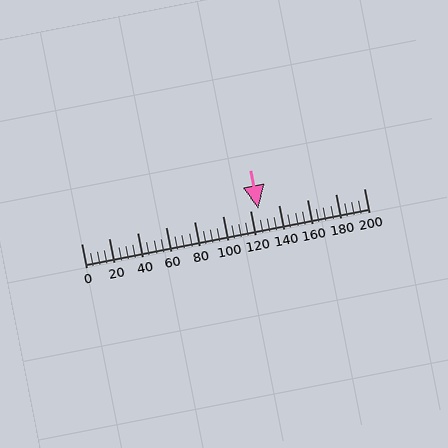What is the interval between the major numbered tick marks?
The major tick marks are spaced 20 units apart.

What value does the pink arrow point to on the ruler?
The pink arrow points to approximately 125.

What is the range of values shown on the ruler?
The ruler shows values from 0 to 200.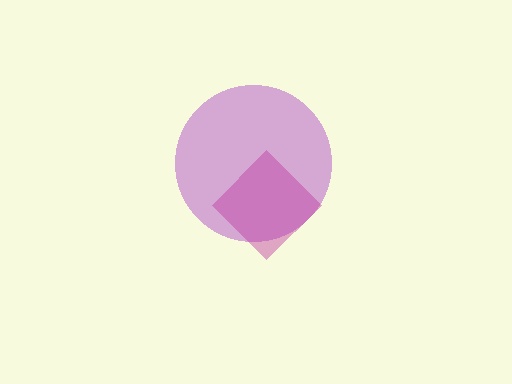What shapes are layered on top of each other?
The layered shapes are: a purple circle, a magenta diamond.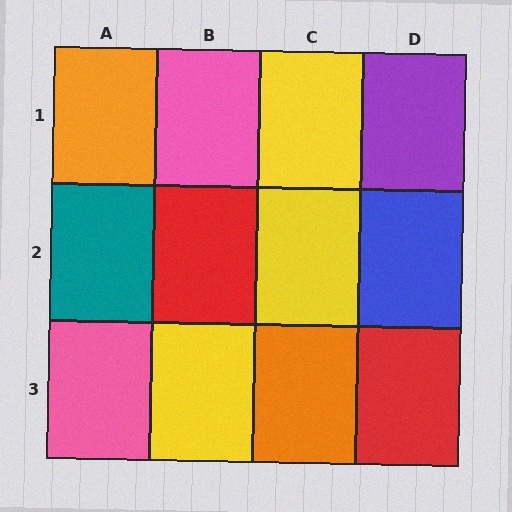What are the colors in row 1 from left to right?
Orange, pink, yellow, purple.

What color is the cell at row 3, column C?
Orange.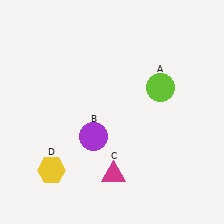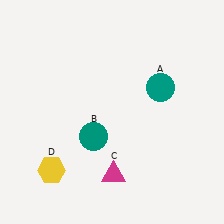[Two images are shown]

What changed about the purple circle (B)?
In Image 1, B is purple. In Image 2, it changed to teal.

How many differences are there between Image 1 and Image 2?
There are 2 differences between the two images.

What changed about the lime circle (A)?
In Image 1, A is lime. In Image 2, it changed to teal.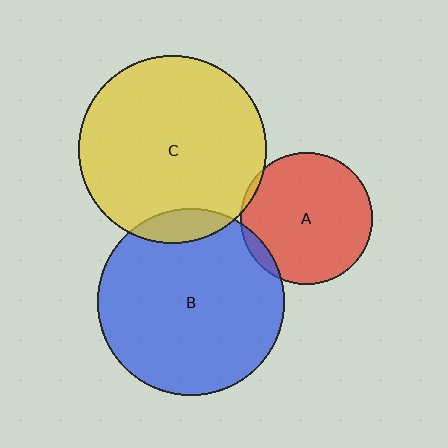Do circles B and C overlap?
Yes.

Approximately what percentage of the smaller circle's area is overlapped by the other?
Approximately 10%.